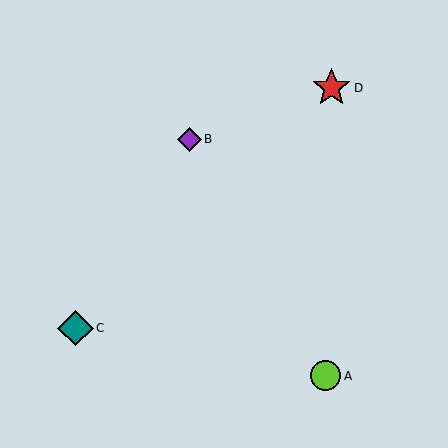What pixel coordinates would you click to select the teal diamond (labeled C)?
Click at (76, 328) to select the teal diamond C.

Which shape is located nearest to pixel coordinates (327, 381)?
The lime circle (labeled A) at (326, 376) is nearest to that location.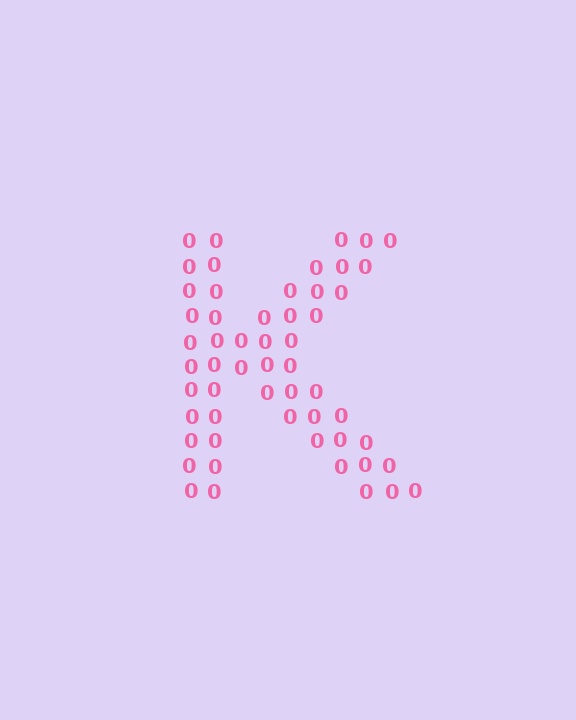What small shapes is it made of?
It is made of small digit 0's.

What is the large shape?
The large shape is the letter K.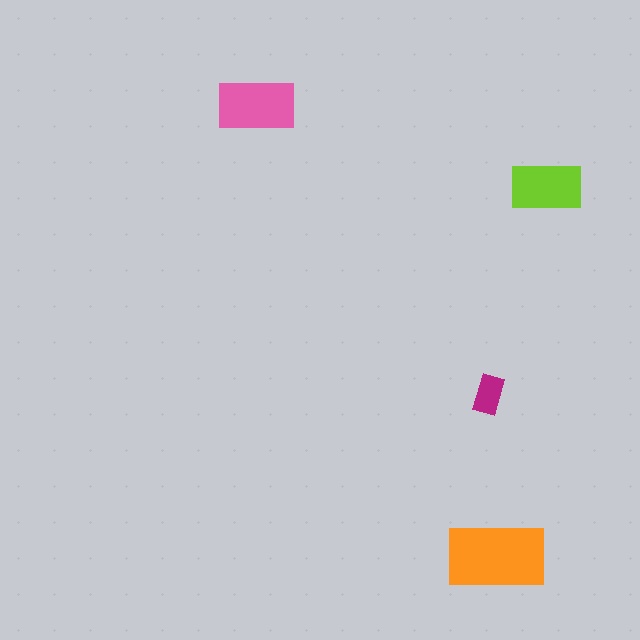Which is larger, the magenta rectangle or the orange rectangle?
The orange one.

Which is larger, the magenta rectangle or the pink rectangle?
The pink one.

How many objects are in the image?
There are 4 objects in the image.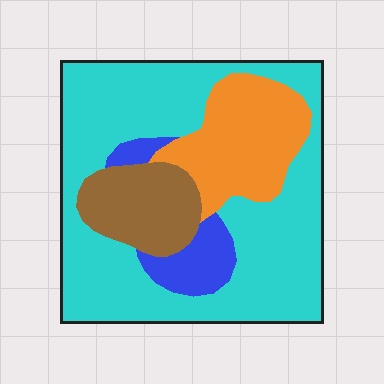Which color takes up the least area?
Blue, at roughly 10%.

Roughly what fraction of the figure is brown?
Brown covers around 15% of the figure.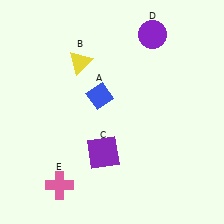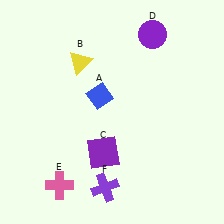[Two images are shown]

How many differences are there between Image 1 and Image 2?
There is 1 difference between the two images.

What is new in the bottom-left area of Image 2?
A purple cross (F) was added in the bottom-left area of Image 2.